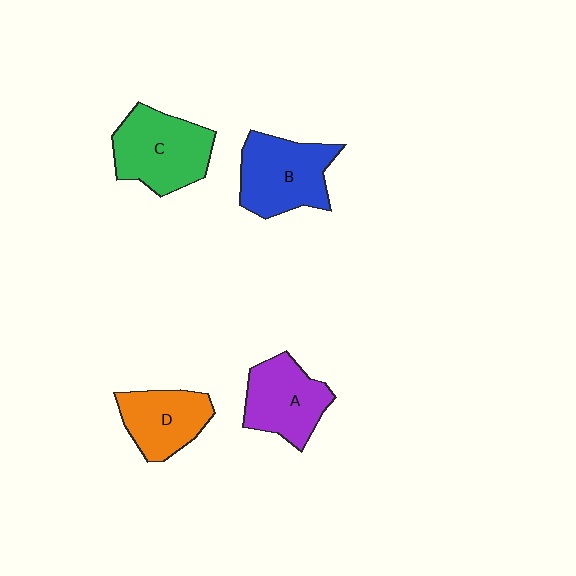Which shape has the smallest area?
Shape D (orange).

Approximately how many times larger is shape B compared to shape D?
Approximately 1.3 times.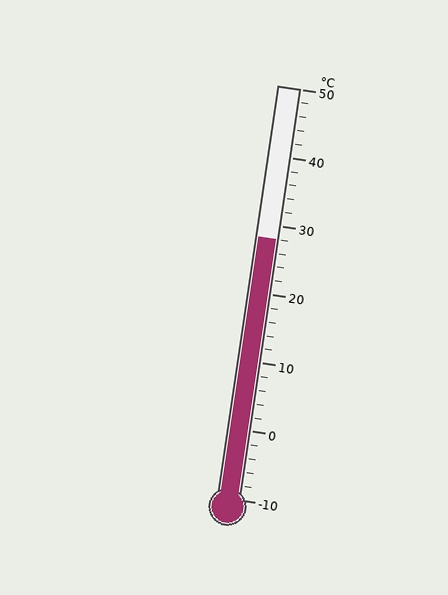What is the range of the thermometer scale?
The thermometer scale ranges from -10°C to 50°C.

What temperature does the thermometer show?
The thermometer shows approximately 28°C.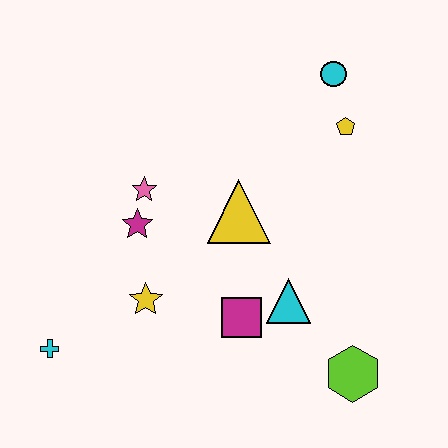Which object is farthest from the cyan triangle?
The cyan cross is farthest from the cyan triangle.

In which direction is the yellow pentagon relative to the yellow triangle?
The yellow pentagon is to the right of the yellow triangle.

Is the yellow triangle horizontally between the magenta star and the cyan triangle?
Yes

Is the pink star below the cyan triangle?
No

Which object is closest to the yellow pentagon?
The cyan circle is closest to the yellow pentagon.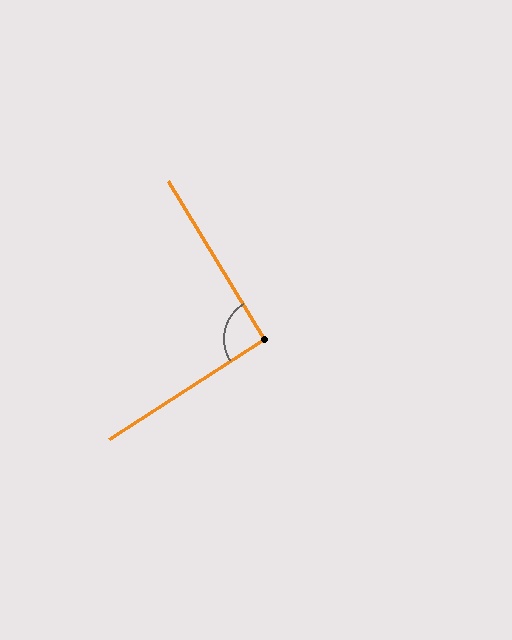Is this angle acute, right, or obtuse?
It is approximately a right angle.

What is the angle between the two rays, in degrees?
Approximately 91 degrees.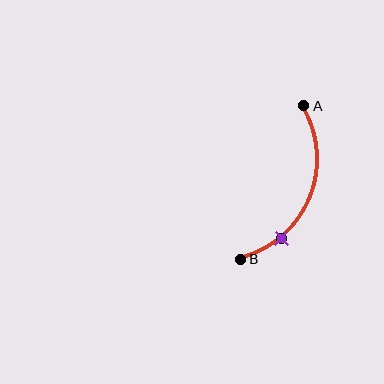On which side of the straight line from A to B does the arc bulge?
The arc bulges to the right of the straight line connecting A and B.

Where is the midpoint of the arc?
The arc midpoint is the point on the curve farthest from the straight line joining A and B. It sits to the right of that line.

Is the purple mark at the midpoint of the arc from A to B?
No. The purple mark lies on the arc but is closer to endpoint B. The arc midpoint would be at the point on the curve equidistant along the arc from both A and B.